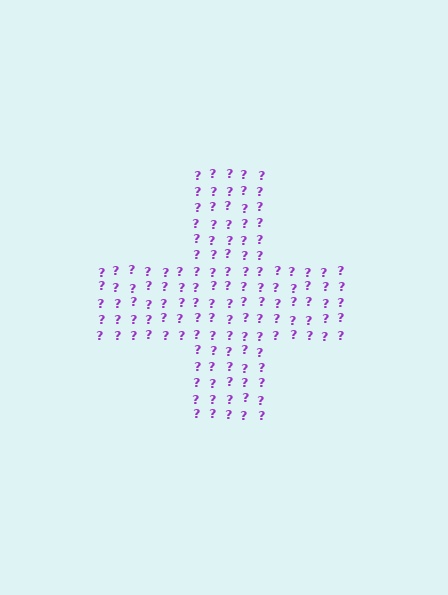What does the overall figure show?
The overall figure shows a cross.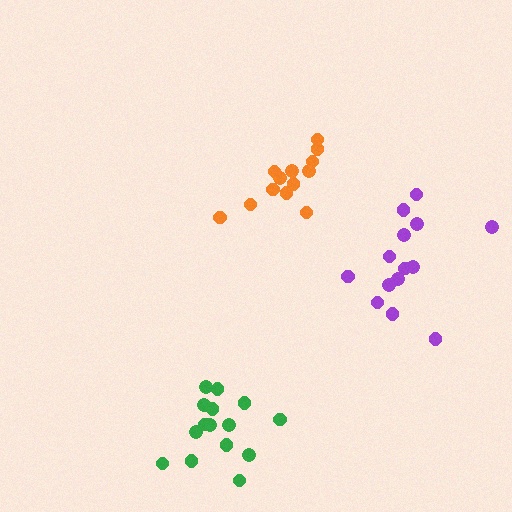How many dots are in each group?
Group 1: 14 dots, Group 2: 15 dots, Group 3: 13 dots (42 total).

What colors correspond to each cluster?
The clusters are colored: purple, green, orange.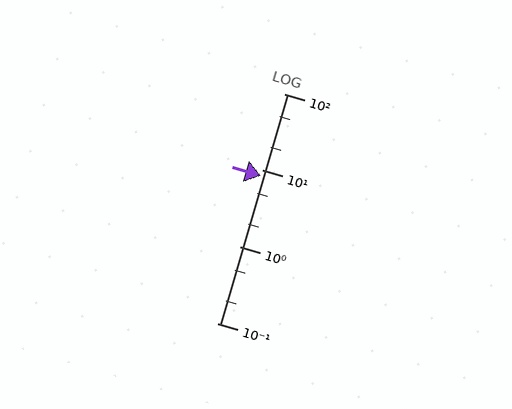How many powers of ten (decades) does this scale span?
The scale spans 3 decades, from 0.1 to 100.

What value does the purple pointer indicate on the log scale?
The pointer indicates approximately 8.4.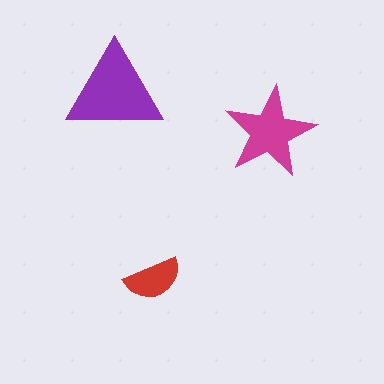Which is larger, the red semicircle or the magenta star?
The magenta star.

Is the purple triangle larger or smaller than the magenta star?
Larger.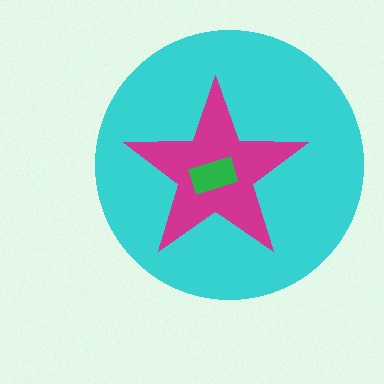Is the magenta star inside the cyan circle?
Yes.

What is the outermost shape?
The cyan circle.